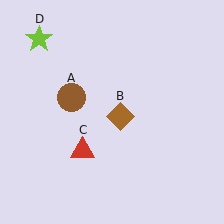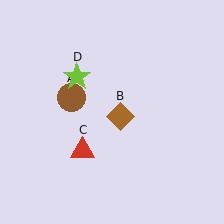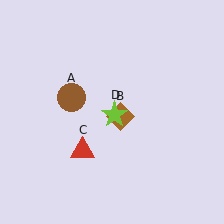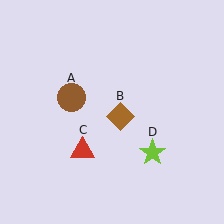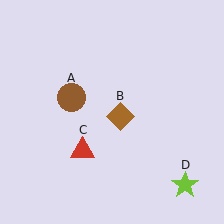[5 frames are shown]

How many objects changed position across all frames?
1 object changed position: lime star (object D).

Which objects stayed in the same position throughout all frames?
Brown circle (object A) and brown diamond (object B) and red triangle (object C) remained stationary.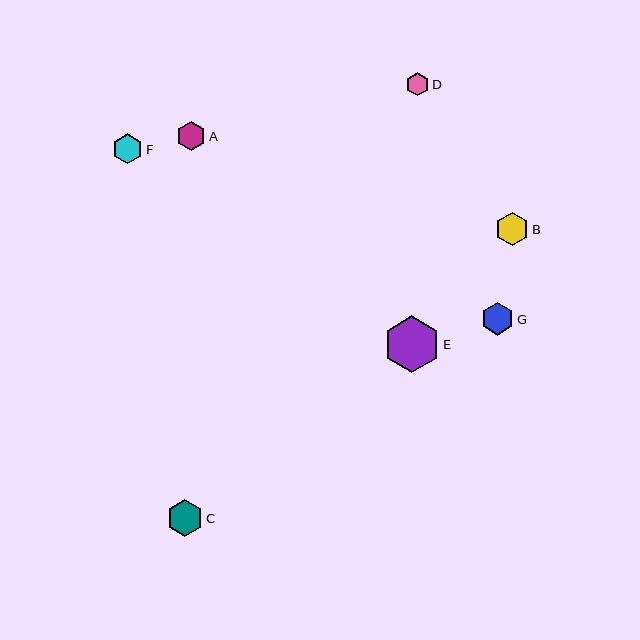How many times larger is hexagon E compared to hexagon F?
Hexagon E is approximately 1.9 times the size of hexagon F.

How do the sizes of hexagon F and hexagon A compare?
Hexagon F and hexagon A are approximately the same size.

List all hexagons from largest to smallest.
From largest to smallest: E, C, B, G, F, A, D.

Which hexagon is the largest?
Hexagon E is the largest with a size of approximately 57 pixels.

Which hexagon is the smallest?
Hexagon D is the smallest with a size of approximately 23 pixels.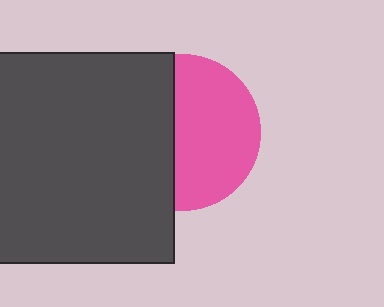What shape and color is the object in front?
The object in front is a dark gray square.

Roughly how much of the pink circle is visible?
About half of it is visible (roughly 55%).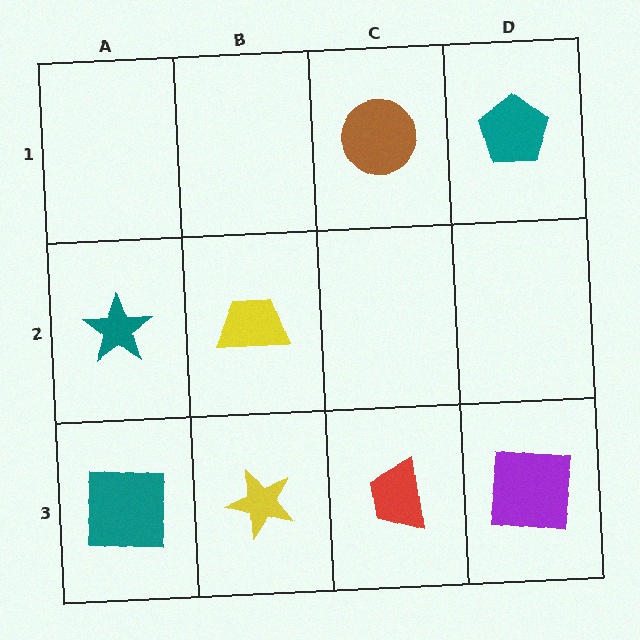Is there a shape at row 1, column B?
No, that cell is empty.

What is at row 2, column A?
A teal star.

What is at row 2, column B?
A yellow trapezoid.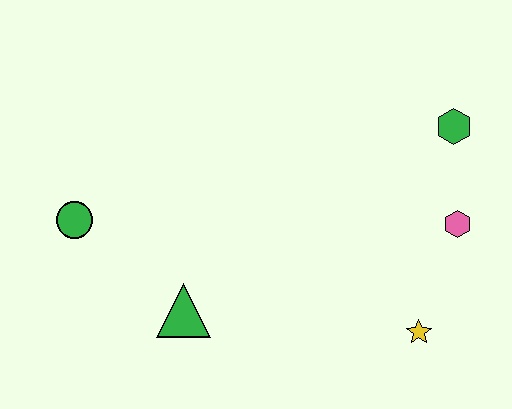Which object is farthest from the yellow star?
The green circle is farthest from the yellow star.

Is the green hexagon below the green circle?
No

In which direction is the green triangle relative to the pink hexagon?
The green triangle is to the left of the pink hexagon.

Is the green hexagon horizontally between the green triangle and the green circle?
No